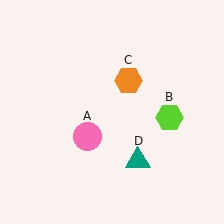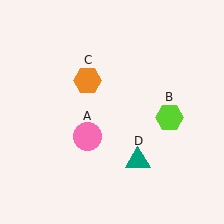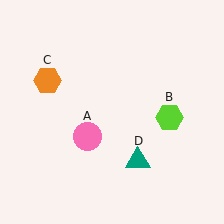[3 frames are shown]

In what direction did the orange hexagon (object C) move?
The orange hexagon (object C) moved left.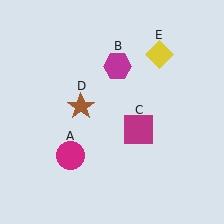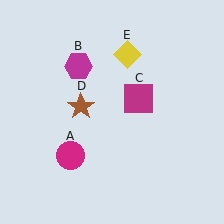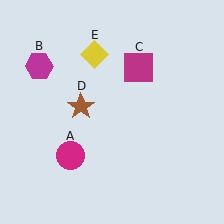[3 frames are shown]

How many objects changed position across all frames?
3 objects changed position: magenta hexagon (object B), magenta square (object C), yellow diamond (object E).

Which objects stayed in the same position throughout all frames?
Magenta circle (object A) and brown star (object D) remained stationary.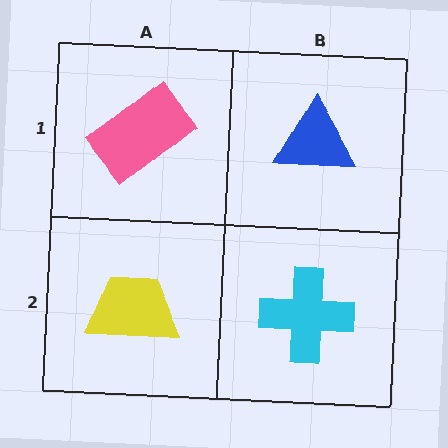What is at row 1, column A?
A pink rectangle.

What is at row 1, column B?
A blue triangle.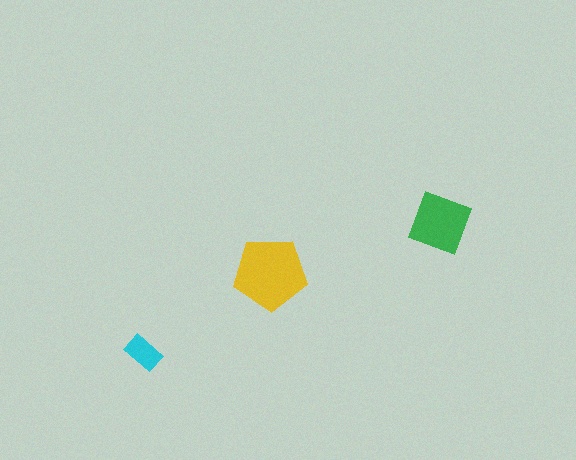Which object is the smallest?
The cyan rectangle.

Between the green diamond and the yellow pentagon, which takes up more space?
The yellow pentagon.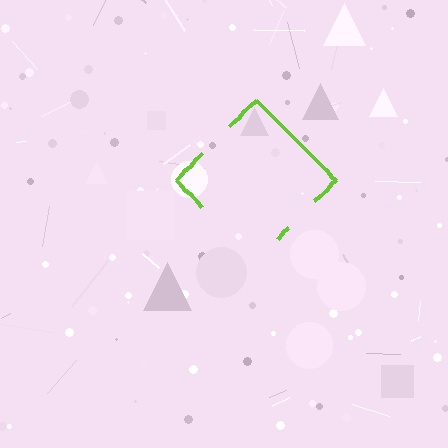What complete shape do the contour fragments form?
The contour fragments form a diamond.